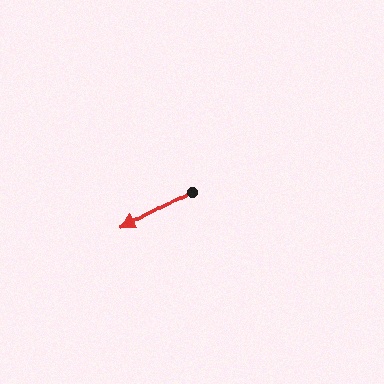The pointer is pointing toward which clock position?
Roughly 8 o'clock.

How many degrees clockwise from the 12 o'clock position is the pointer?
Approximately 241 degrees.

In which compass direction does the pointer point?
Southwest.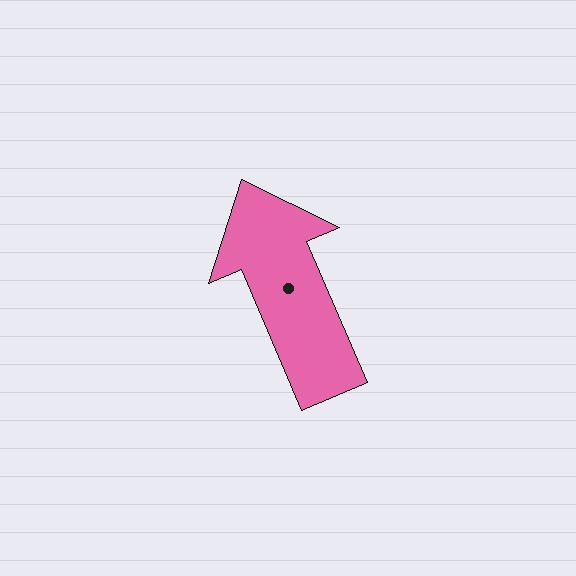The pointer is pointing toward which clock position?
Roughly 11 o'clock.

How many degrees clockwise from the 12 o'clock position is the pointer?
Approximately 337 degrees.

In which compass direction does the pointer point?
Northwest.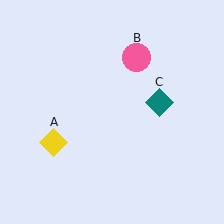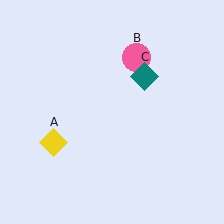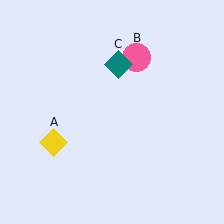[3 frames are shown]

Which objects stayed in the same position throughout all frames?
Yellow diamond (object A) and pink circle (object B) remained stationary.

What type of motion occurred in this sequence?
The teal diamond (object C) rotated counterclockwise around the center of the scene.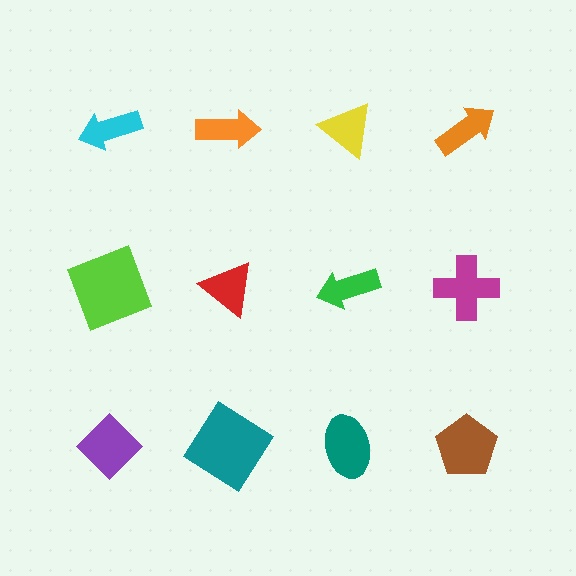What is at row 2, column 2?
A red triangle.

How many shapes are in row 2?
4 shapes.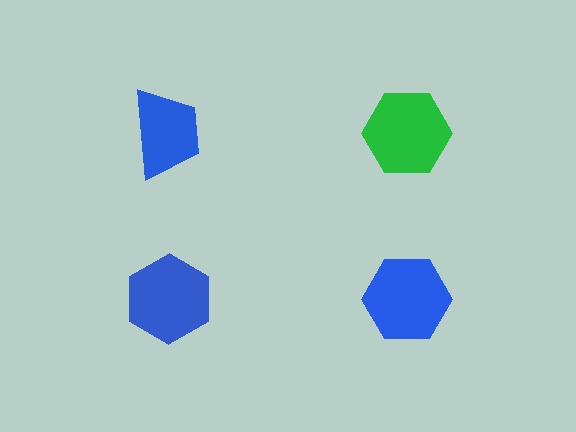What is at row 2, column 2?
A blue hexagon.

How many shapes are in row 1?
2 shapes.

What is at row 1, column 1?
A blue trapezoid.